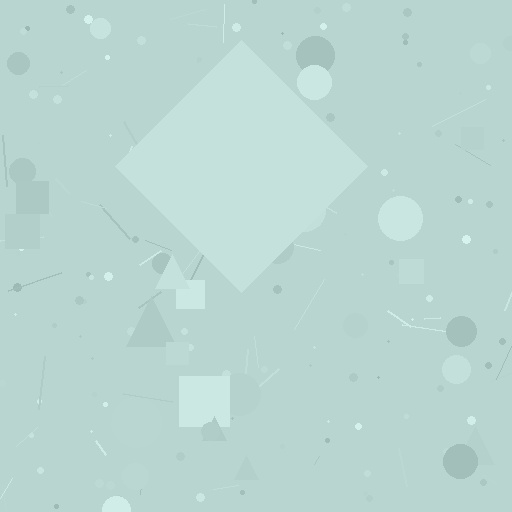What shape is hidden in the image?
A diamond is hidden in the image.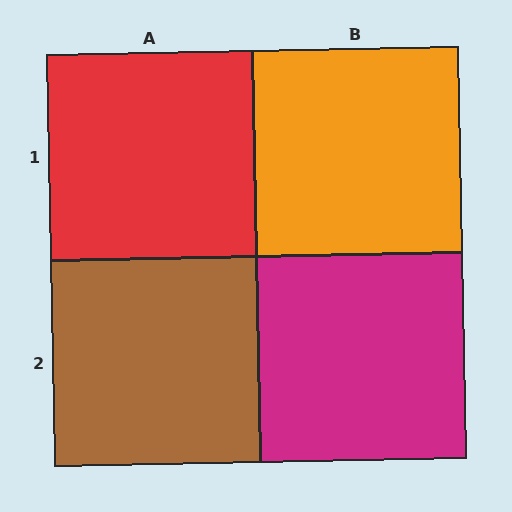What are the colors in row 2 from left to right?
Brown, magenta.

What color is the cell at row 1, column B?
Orange.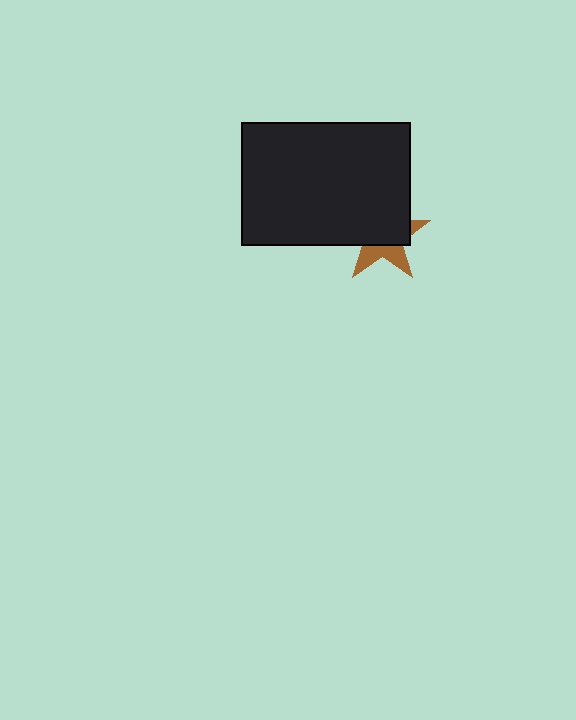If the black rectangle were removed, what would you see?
You would see the complete brown star.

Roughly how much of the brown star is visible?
A small part of it is visible (roughly 37%).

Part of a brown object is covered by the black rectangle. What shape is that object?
It is a star.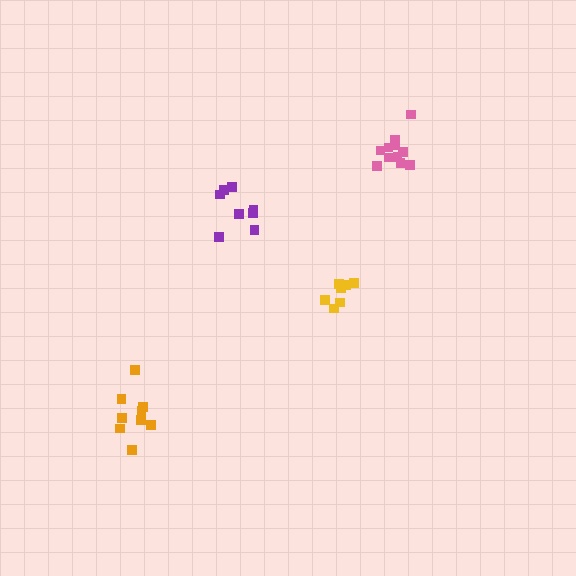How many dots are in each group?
Group 1: 11 dots, Group 2: 8 dots, Group 3: 8 dots, Group 4: 9 dots (36 total).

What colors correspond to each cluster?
The clusters are colored: pink, yellow, purple, orange.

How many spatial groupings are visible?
There are 4 spatial groupings.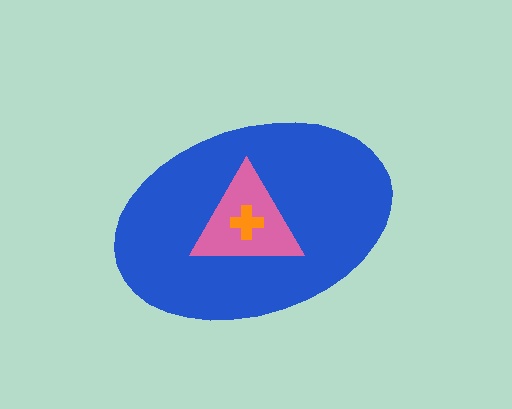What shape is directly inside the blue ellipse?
The pink triangle.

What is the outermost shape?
The blue ellipse.